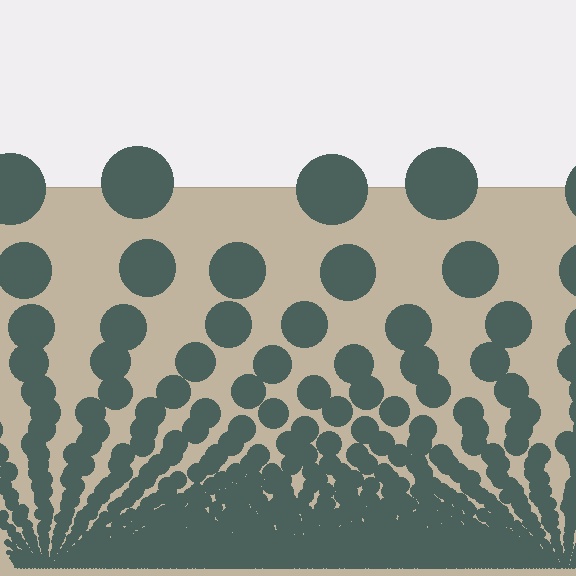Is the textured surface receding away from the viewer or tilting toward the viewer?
The surface appears to tilt toward the viewer. Texture elements get larger and sparser toward the top.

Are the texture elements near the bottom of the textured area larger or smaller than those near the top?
Smaller. The gradient is inverted — elements near the bottom are smaller and denser.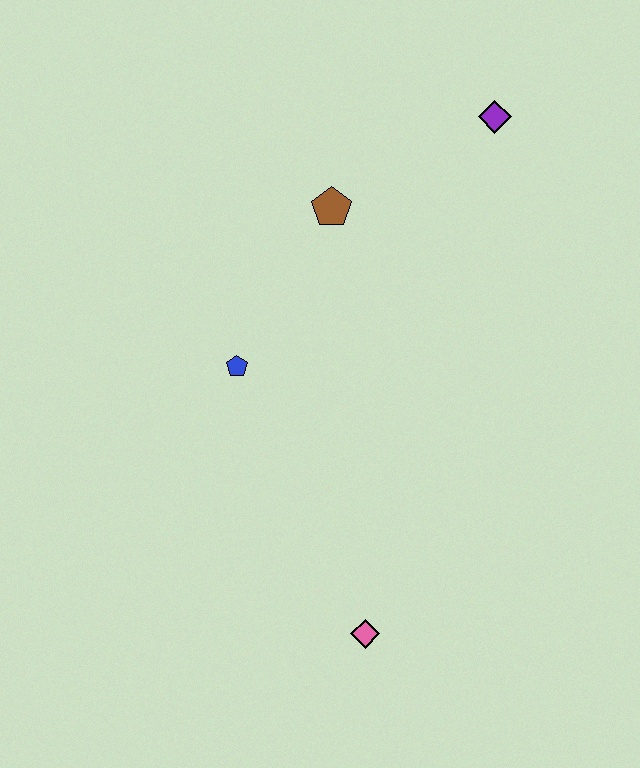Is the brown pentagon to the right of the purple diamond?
No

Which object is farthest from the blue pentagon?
The purple diamond is farthest from the blue pentagon.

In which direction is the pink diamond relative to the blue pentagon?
The pink diamond is below the blue pentagon.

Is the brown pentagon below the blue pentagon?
No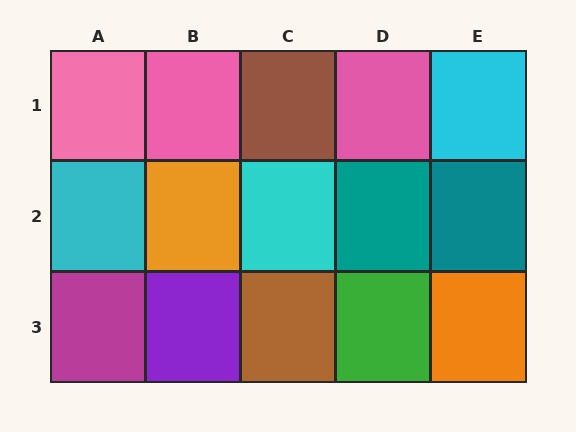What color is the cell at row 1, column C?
Brown.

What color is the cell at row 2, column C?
Cyan.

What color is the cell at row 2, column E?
Teal.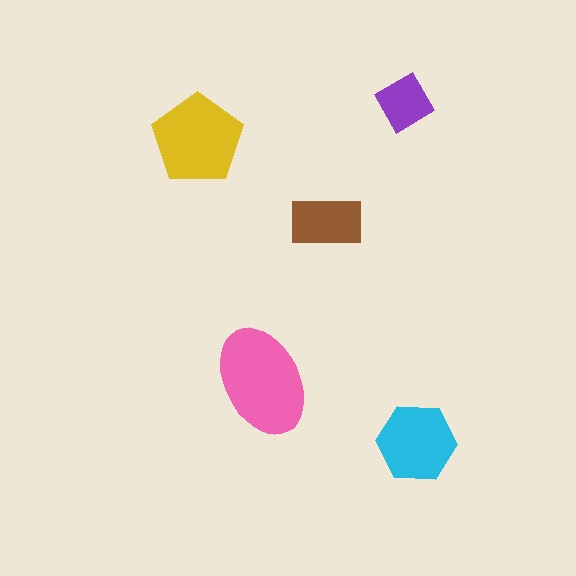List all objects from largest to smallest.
The pink ellipse, the yellow pentagon, the cyan hexagon, the brown rectangle, the purple diamond.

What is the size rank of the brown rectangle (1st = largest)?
4th.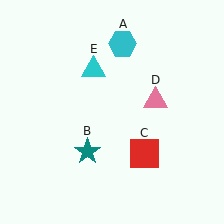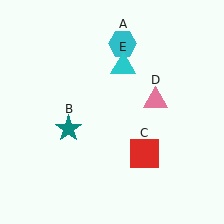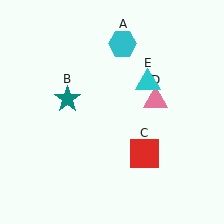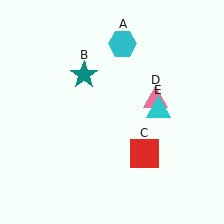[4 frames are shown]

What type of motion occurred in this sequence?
The teal star (object B), cyan triangle (object E) rotated clockwise around the center of the scene.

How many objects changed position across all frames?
2 objects changed position: teal star (object B), cyan triangle (object E).